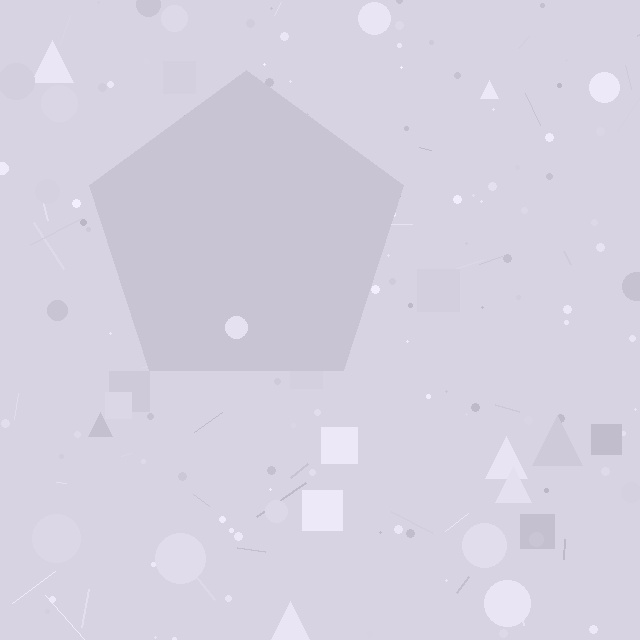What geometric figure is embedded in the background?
A pentagon is embedded in the background.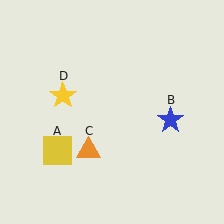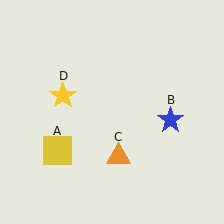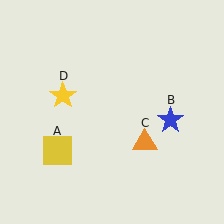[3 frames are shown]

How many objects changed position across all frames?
1 object changed position: orange triangle (object C).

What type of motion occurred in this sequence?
The orange triangle (object C) rotated counterclockwise around the center of the scene.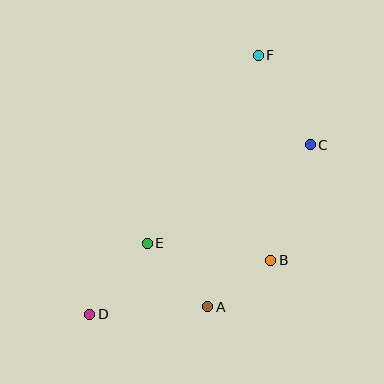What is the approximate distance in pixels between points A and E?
The distance between A and E is approximately 88 pixels.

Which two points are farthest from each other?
Points D and F are farthest from each other.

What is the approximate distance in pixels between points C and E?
The distance between C and E is approximately 191 pixels.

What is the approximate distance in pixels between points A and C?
The distance between A and C is approximately 192 pixels.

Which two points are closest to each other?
Points A and B are closest to each other.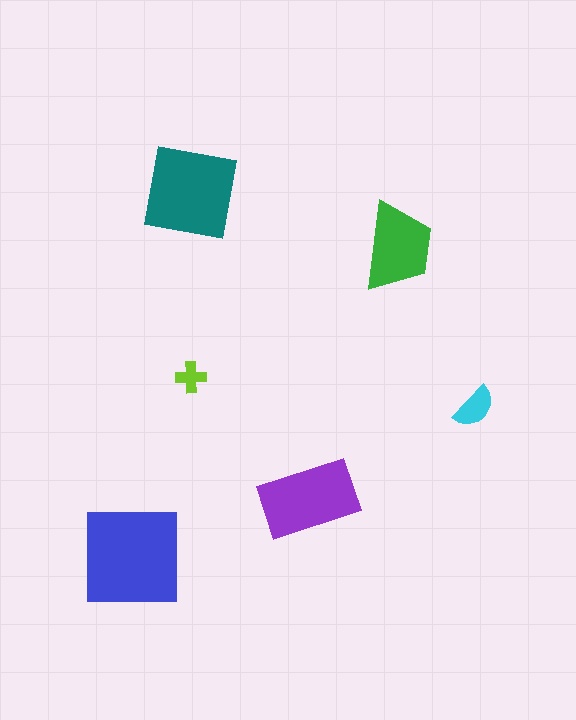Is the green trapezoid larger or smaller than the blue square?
Smaller.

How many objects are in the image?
There are 6 objects in the image.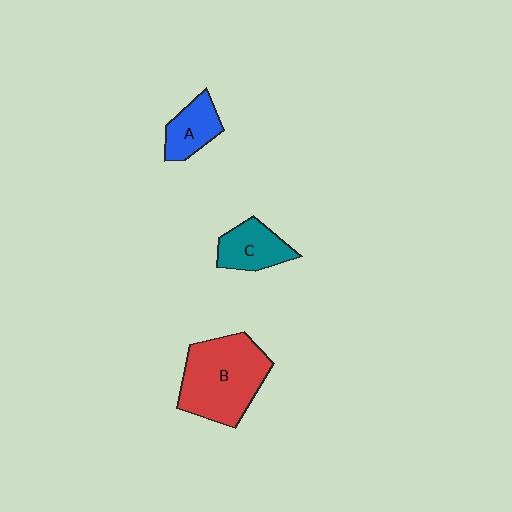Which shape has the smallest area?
Shape A (blue).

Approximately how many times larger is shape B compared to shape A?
Approximately 2.4 times.